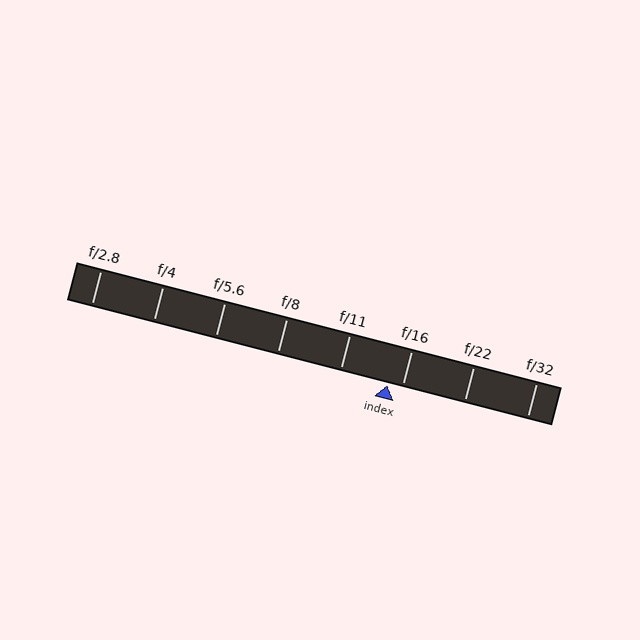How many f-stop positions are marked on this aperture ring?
There are 8 f-stop positions marked.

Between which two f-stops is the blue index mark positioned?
The index mark is between f/11 and f/16.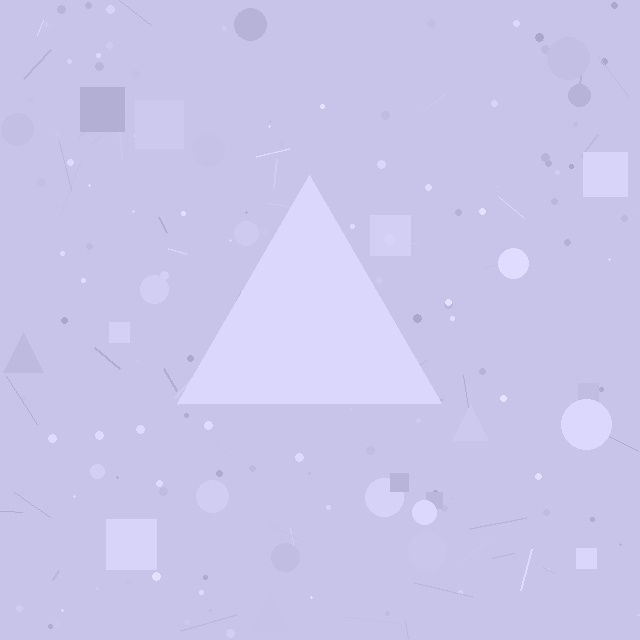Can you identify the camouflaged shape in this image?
The camouflaged shape is a triangle.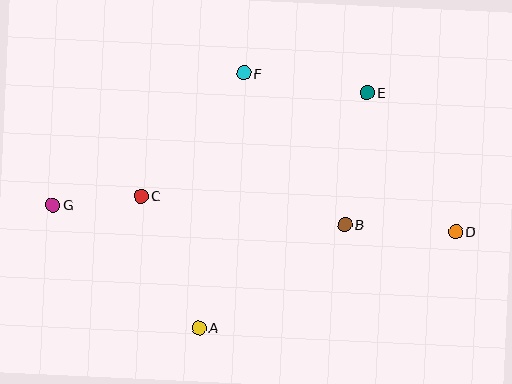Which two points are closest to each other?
Points C and G are closest to each other.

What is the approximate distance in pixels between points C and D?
The distance between C and D is approximately 317 pixels.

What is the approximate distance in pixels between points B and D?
The distance between B and D is approximately 111 pixels.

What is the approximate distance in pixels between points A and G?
The distance between A and G is approximately 191 pixels.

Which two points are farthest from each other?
Points D and G are farthest from each other.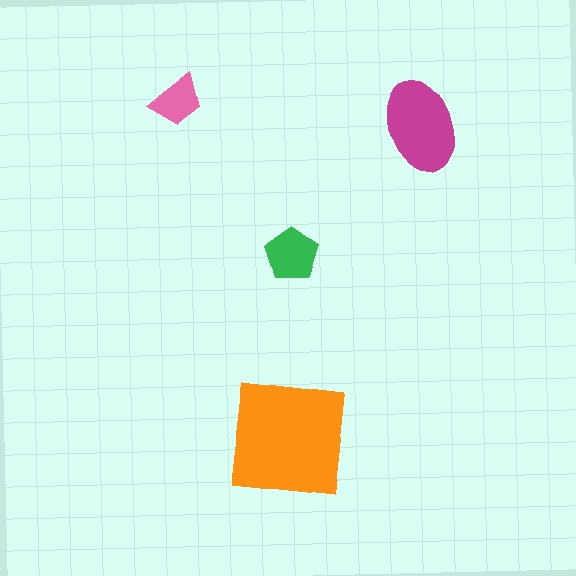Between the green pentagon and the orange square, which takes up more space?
The orange square.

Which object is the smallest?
The pink trapezoid.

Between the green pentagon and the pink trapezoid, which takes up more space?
The green pentagon.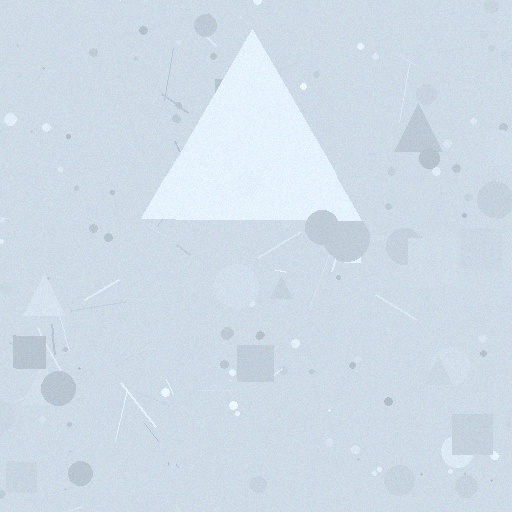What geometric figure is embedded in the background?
A triangle is embedded in the background.